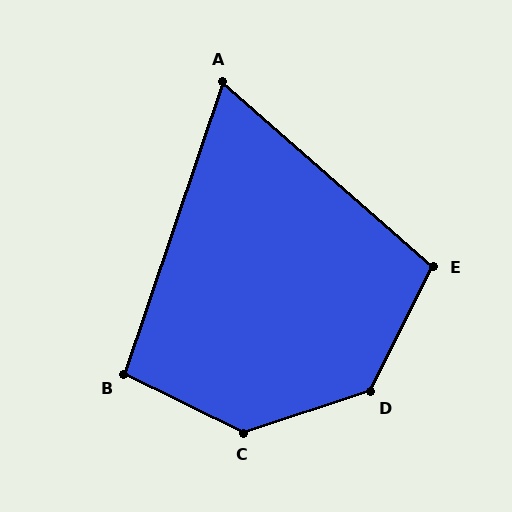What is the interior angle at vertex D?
Approximately 135 degrees (obtuse).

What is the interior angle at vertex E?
Approximately 105 degrees (obtuse).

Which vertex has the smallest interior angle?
A, at approximately 67 degrees.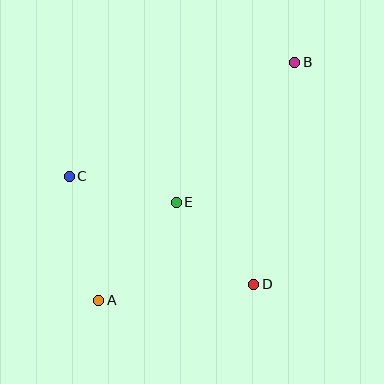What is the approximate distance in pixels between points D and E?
The distance between D and E is approximately 113 pixels.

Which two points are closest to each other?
Points C and E are closest to each other.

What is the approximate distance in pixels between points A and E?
The distance between A and E is approximately 125 pixels.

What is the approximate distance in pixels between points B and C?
The distance between B and C is approximately 253 pixels.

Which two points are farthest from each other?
Points A and B are farthest from each other.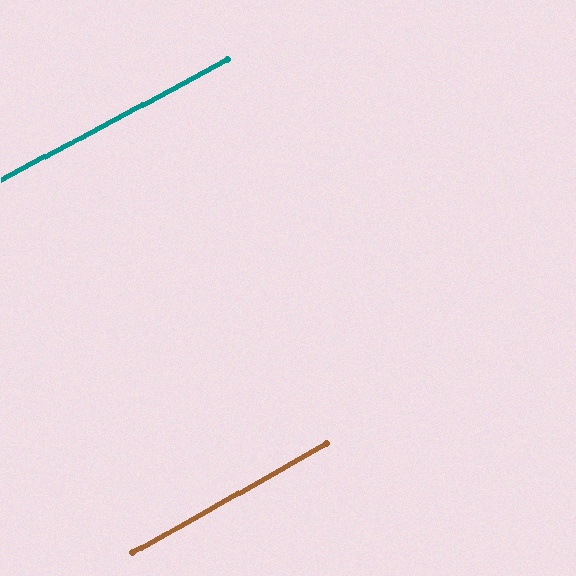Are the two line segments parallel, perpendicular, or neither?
Parallel — their directions differ by only 1.7°.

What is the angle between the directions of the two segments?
Approximately 2 degrees.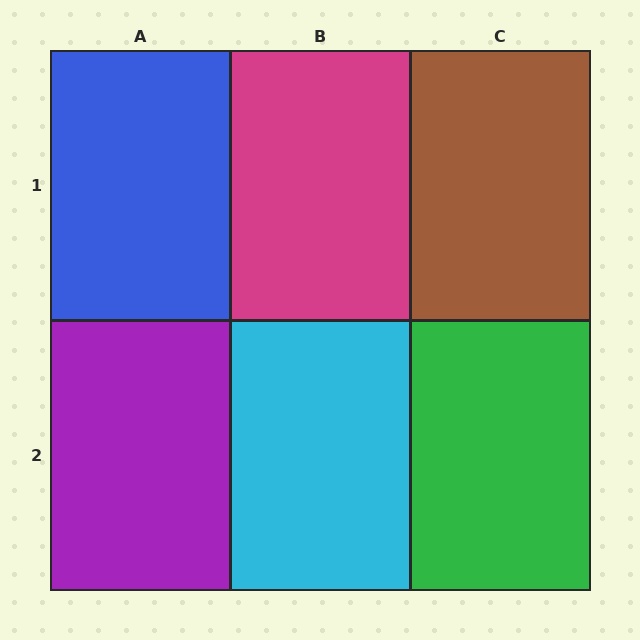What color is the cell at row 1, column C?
Brown.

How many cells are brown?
1 cell is brown.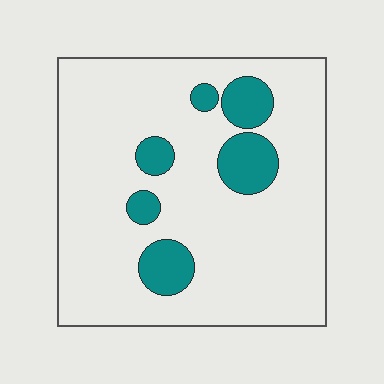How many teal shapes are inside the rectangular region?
6.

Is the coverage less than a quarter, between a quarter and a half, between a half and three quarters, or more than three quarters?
Less than a quarter.